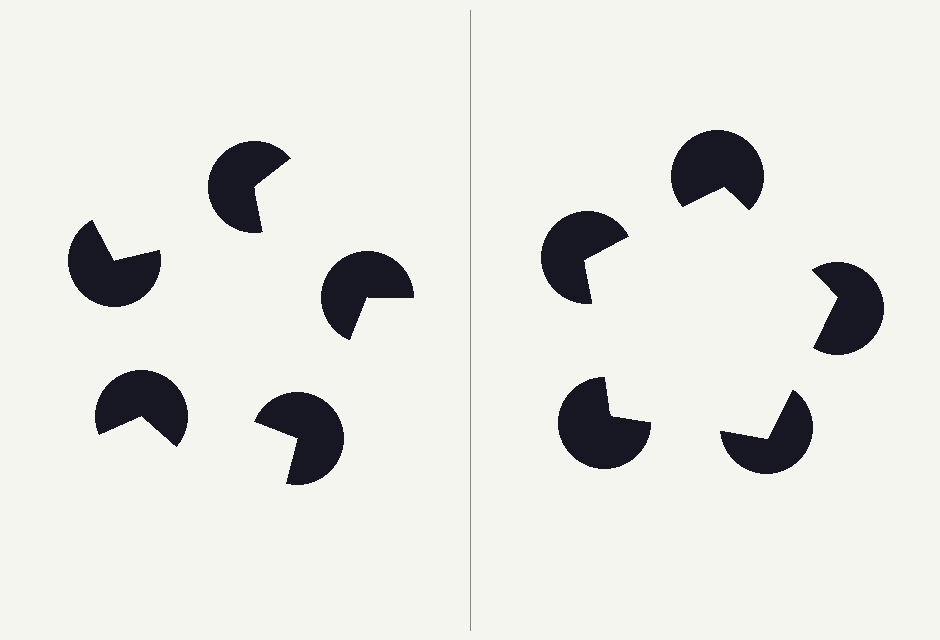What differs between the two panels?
The pac-man discs are positioned identically on both sides; only the wedge orientations differ. On the right they align to a pentagon; on the left they are misaligned.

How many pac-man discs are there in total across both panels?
10 — 5 on each side.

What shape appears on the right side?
An illusory pentagon.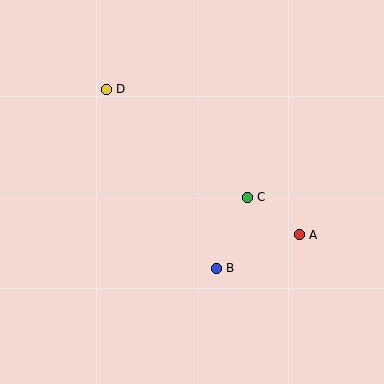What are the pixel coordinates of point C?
Point C is at (247, 197).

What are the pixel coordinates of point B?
Point B is at (216, 268).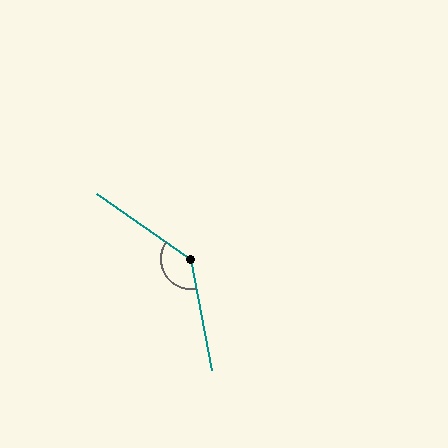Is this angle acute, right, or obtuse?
It is obtuse.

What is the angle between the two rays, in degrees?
Approximately 136 degrees.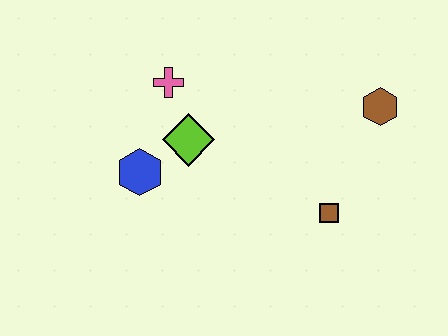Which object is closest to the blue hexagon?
The lime diamond is closest to the blue hexagon.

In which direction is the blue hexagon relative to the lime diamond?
The blue hexagon is to the left of the lime diamond.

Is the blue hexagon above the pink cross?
No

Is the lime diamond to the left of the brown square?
Yes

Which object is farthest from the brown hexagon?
The blue hexagon is farthest from the brown hexagon.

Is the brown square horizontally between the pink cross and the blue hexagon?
No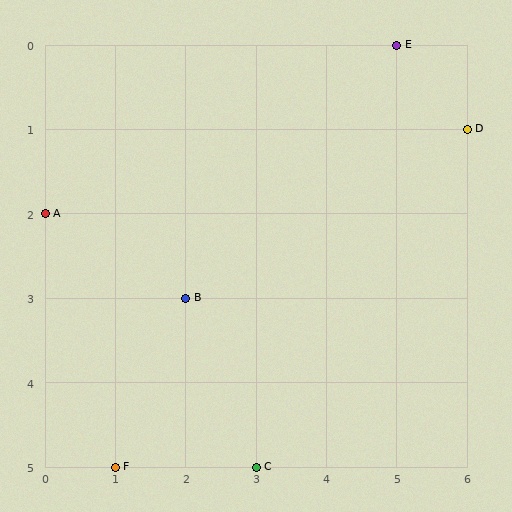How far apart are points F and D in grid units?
Points F and D are 5 columns and 4 rows apart (about 6.4 grid units diagonally).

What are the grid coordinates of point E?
Point E is at grid coordinates (5, 0).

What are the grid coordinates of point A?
Point A is at grid coordinates (0, 2).